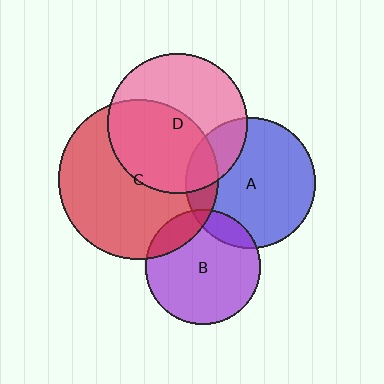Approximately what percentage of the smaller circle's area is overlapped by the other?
Approximately 15%.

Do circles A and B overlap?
Yes.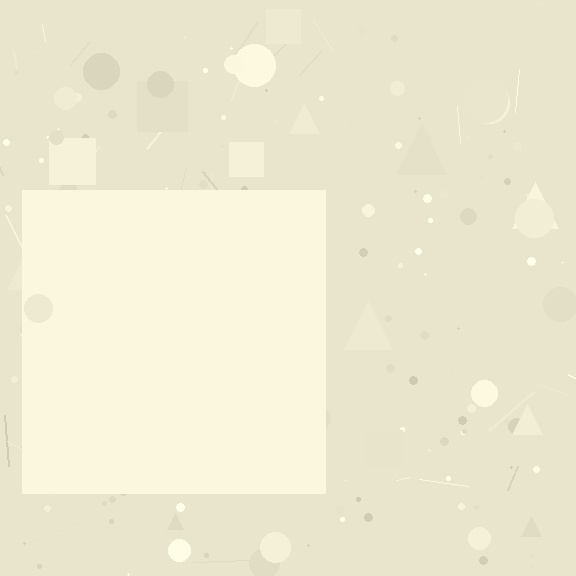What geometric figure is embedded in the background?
A square is embedded in the background.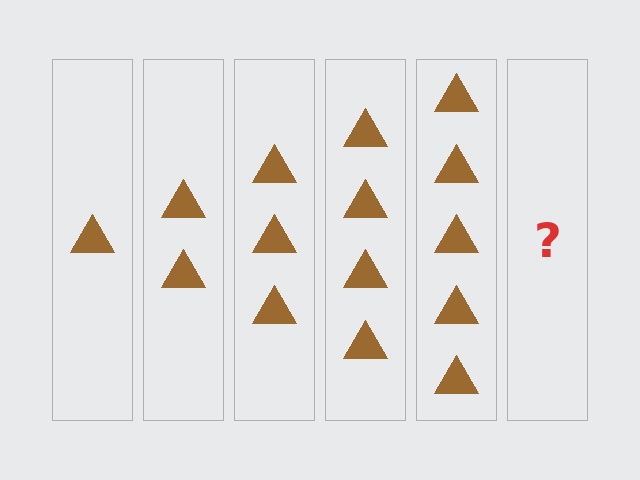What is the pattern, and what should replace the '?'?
The pattern is that each step adds one more triangle. The '?' should be 6 triangles.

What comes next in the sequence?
The next element should be 6 triangles.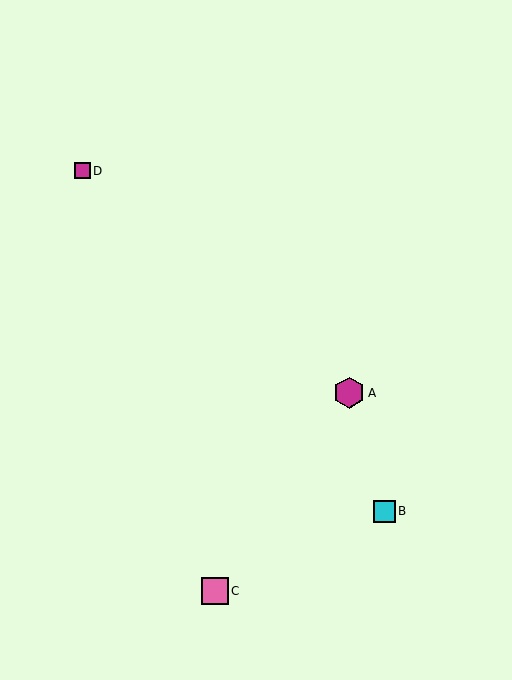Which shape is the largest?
The magenta hexagon (labeled A) is the largest.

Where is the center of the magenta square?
The center of the magenta square is at (82, 171).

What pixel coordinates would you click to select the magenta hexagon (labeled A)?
Click at (349, 393) to select the magenta hexagon A.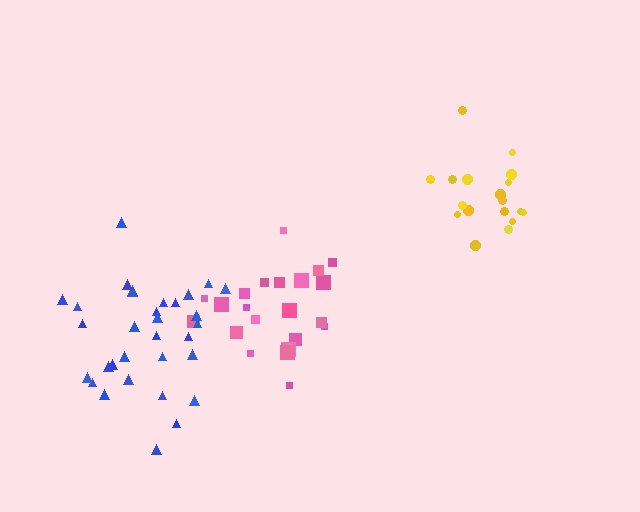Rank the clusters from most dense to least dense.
yellow, pink, blue.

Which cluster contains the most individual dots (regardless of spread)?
Blue (32).